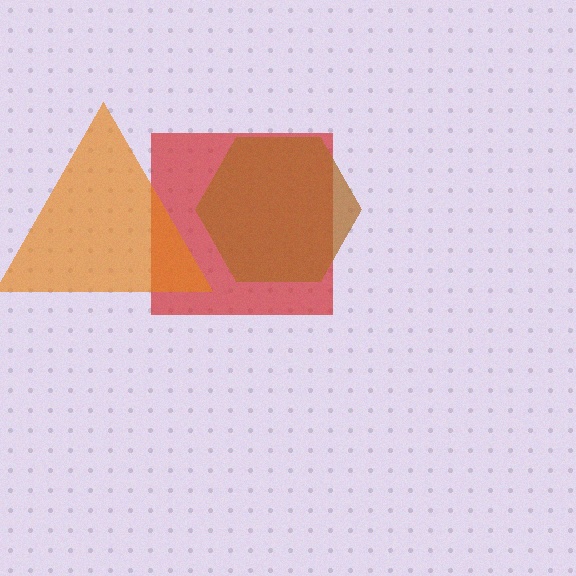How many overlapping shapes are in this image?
There are 3 overlapping shapes in the image.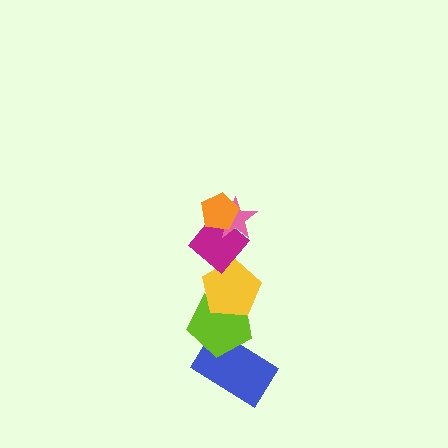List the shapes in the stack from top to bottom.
From top to bottom: the orange pentagon, the pink star, the magenta diamond, the yellow pentagon, the lime pentagon, the blue rectangle.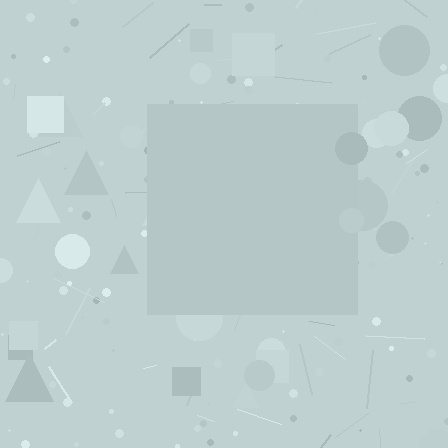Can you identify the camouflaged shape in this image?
The camouflaged shape is a square.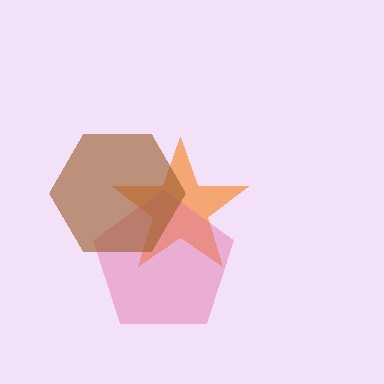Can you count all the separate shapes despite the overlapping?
Yes, there are 3 separate shapes.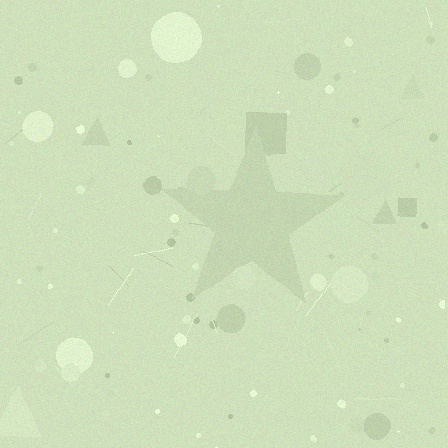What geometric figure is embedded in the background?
A star is embedded in the background.